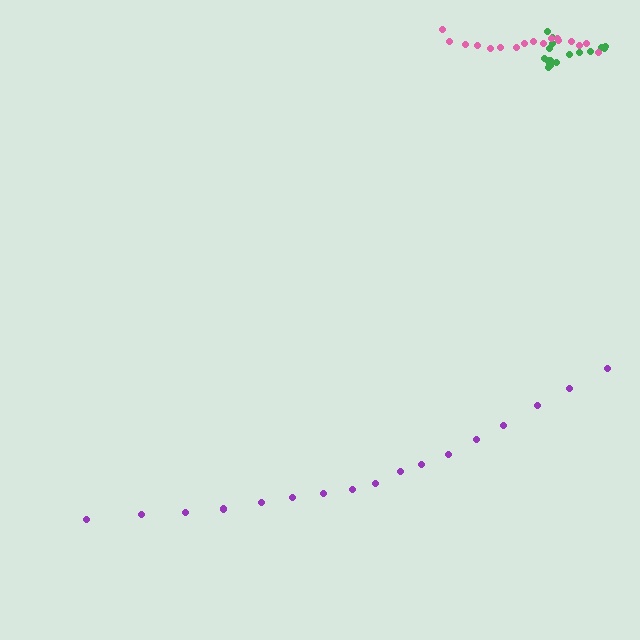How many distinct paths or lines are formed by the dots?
There are 3 distinct paths.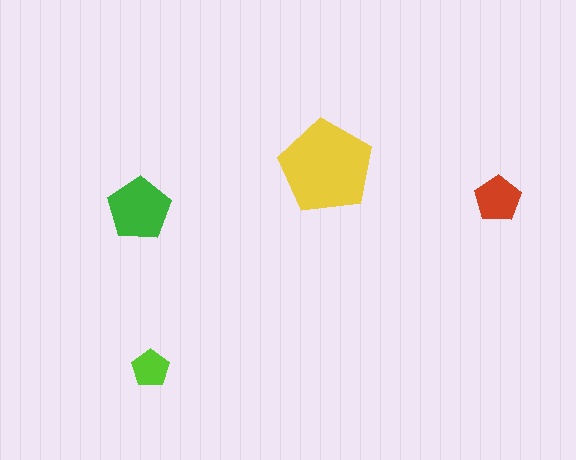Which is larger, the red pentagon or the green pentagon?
The green one.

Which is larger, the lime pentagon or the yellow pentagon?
The yellow one.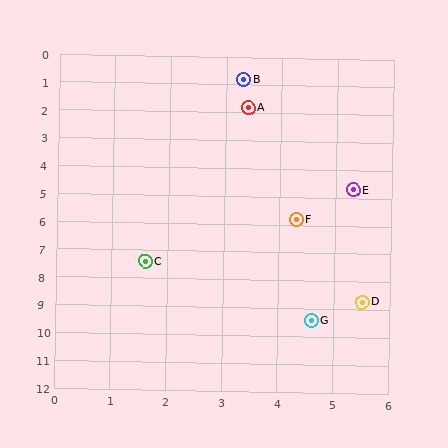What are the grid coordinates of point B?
Point B is at approximately (3.3, 0.8).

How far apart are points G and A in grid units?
Points G and A are about 7.7 grid units apart.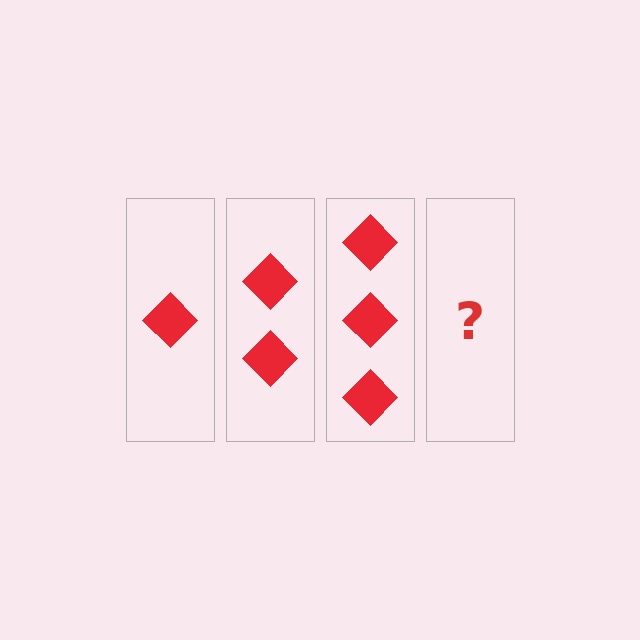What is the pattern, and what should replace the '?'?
The pattern is that each step adds one more diamond. The '?' should be 4 diamonds.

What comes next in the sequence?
The next element should be 4 diamonds.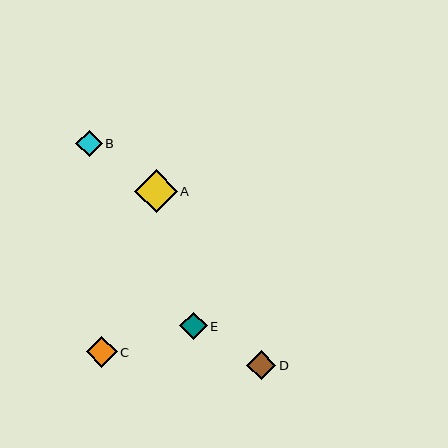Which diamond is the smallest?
Diamond B is the smallest with a size of approximately 26 pixels.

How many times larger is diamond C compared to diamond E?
Diamond C is approximately 1.1 times the size of diamond E.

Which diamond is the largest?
Diamond A is the largest with a size of approximately 43 pixels.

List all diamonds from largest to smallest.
From largest to smallest: A, C, D, E, B.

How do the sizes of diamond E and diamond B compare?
Diamond E and diamond B are approximately the same size.